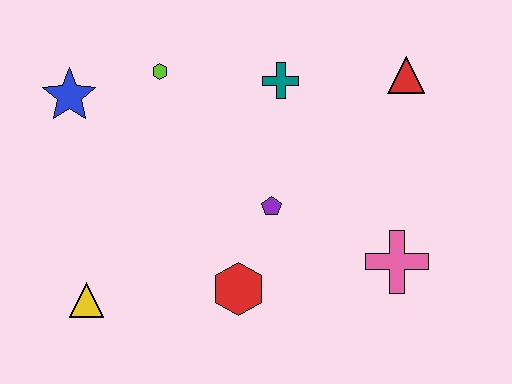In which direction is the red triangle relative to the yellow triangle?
The red triangle is to the right of the yellow triangle.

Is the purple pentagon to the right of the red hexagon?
Yes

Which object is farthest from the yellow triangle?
The red triangle is farthest from the yellow triangle.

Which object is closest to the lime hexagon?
The blue star is closest to the lime hexagon.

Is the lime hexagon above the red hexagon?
Yes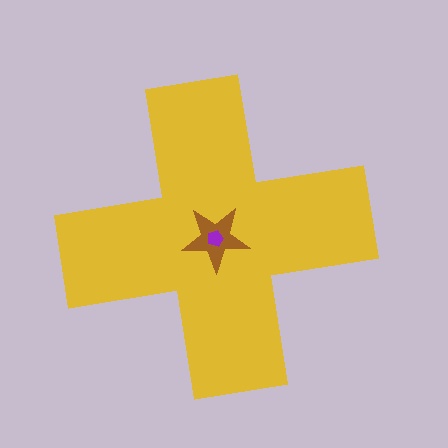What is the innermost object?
The purple pentagon.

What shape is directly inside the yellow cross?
The brown star.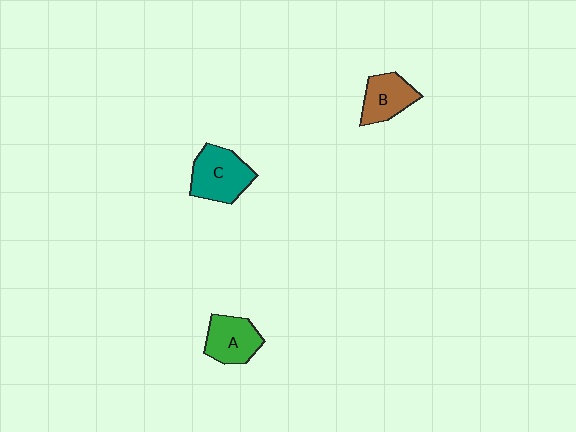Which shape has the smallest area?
Shape B (brown).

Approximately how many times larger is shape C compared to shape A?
Approximately 1.2 times.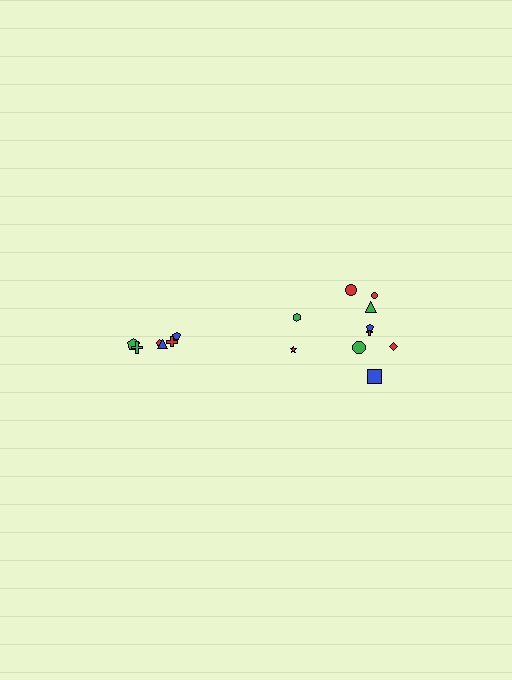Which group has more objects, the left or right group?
The right group.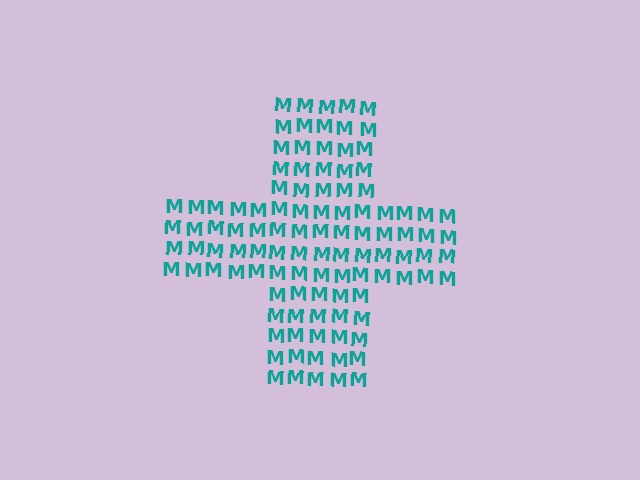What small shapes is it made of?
It is made of small letter M's.